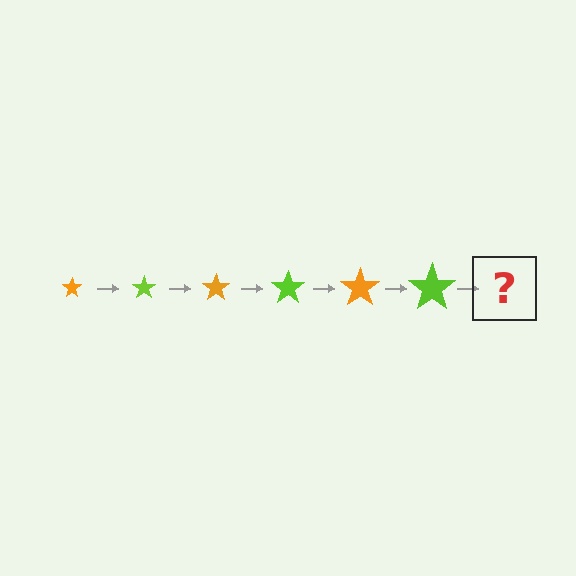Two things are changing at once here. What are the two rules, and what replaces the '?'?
The two rules are that the star grows larger each step and the color cycles through orange and lime. The '?' should be an orange star, larger than the previous one.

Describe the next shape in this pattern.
It should be an orange star, larger than the previous one.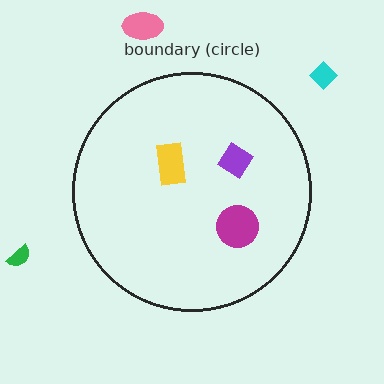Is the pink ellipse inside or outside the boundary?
Outside.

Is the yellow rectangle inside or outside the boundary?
Inside.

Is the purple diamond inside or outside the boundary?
Inside.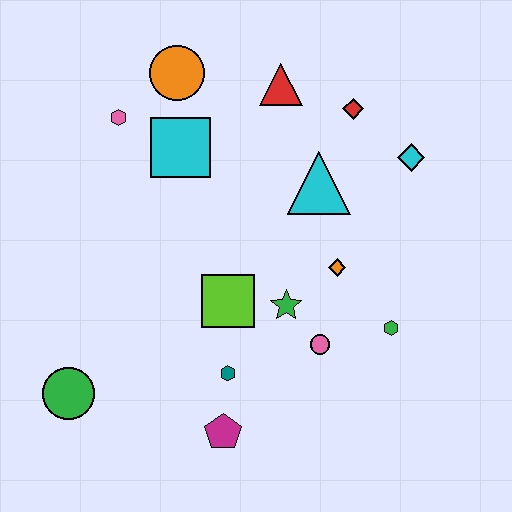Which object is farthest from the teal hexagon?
The orange circle is farthest from the teal hexagon.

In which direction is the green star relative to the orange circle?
The green star is below the orange circle.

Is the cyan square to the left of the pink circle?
Yes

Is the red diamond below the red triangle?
Yes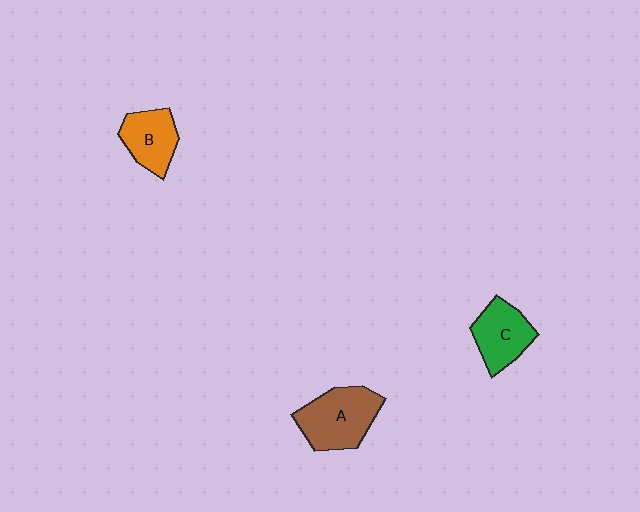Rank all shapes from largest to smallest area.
From largest to smallest: A (brown), C (green), B (orange).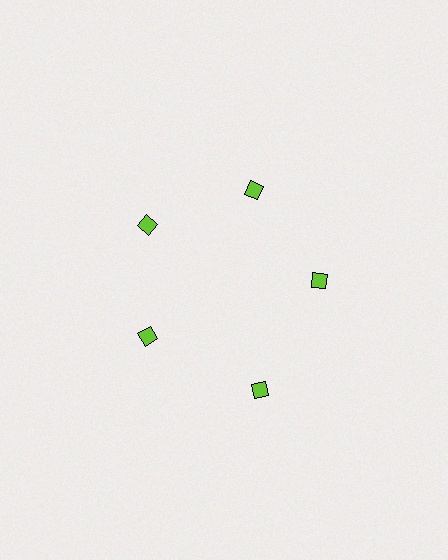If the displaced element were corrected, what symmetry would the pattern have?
It would have 5-fold rotational symmetry — the pattern would map onto itself every 72 degrees.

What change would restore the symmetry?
The symmetry would be restored by moving it inward, back onto the ring so that all 5 diamonds sit at equal angles and equal distance from the center.